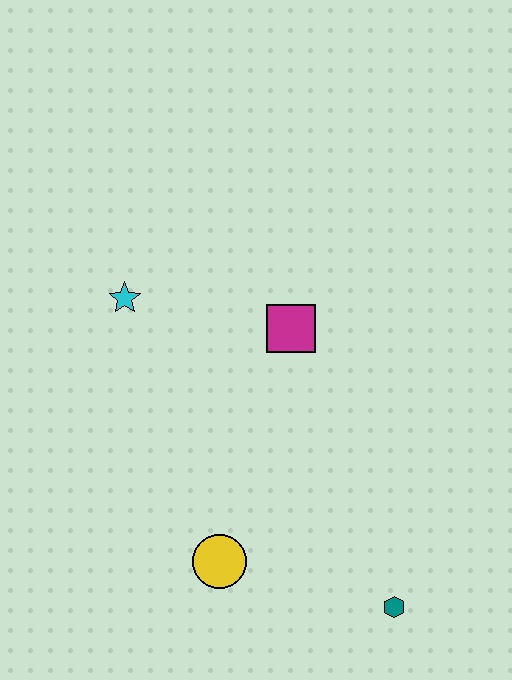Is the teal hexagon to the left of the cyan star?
No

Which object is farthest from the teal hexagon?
The cyan star is farthest from the teal hexagon.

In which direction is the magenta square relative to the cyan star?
The magenta square is to the right of the cyan star.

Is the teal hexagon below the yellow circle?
Yes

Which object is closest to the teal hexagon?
The yellow circle is closest to the teal hexagon.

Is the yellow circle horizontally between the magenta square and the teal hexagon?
No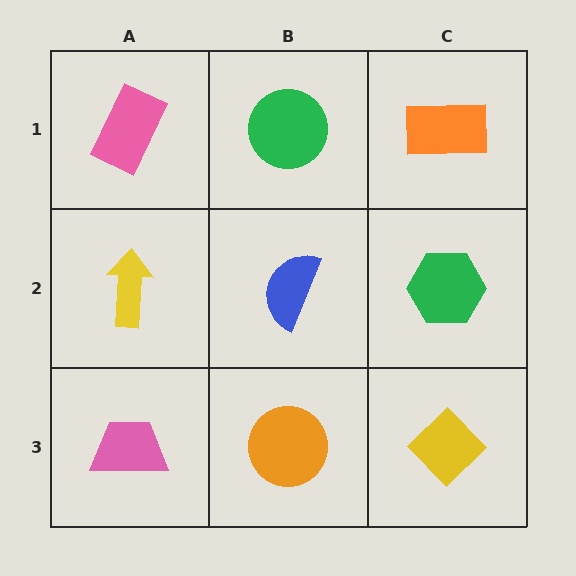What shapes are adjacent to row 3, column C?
A green hexagon (row 2, column C), an orange circle (row 3, column B).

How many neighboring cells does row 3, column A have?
2.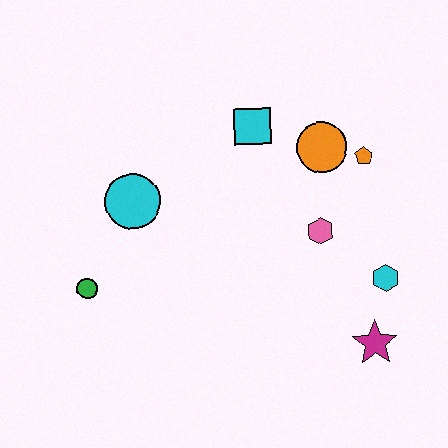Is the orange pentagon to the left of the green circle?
No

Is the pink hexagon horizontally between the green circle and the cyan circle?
No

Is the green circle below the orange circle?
Yes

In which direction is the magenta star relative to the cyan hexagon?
The magenta star is below the cyan hexagon.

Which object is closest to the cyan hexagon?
The magenta star is closest to the cyan hexagon.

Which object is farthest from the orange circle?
The green circle is farthest from the orange circle.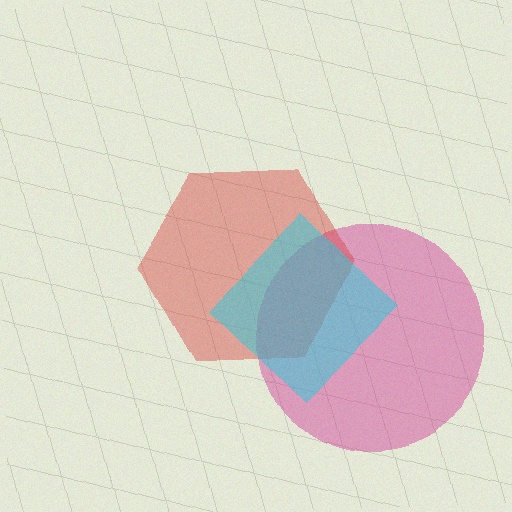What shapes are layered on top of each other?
The layered shapes are: a magenta circle, a red hexagon, a cyan diamond.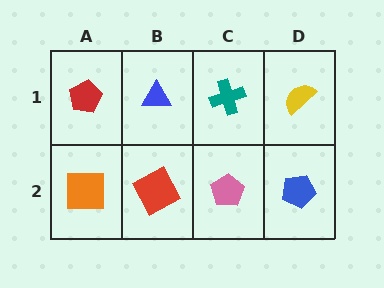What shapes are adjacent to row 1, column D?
A blue pentagon (row 2, column D), a teal cross (row 1, column C).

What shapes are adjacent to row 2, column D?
A yellow semicircle (row 1, column D), a pink pentagon (row 2, column C).